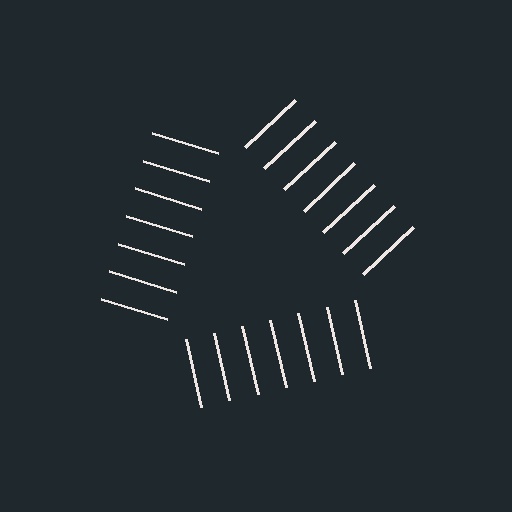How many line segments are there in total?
21 — 7 along each of the 3 edges.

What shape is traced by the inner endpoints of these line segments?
An illusory triangle — the line segments terminate on its edges but no continuous stroke is drawn.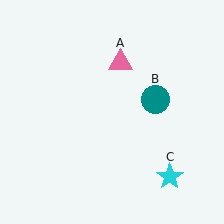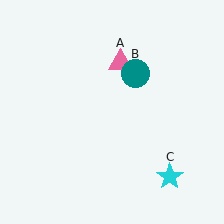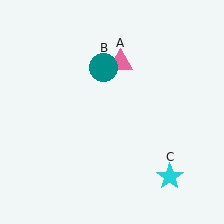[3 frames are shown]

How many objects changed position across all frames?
1 object changed position: teal circle (object B).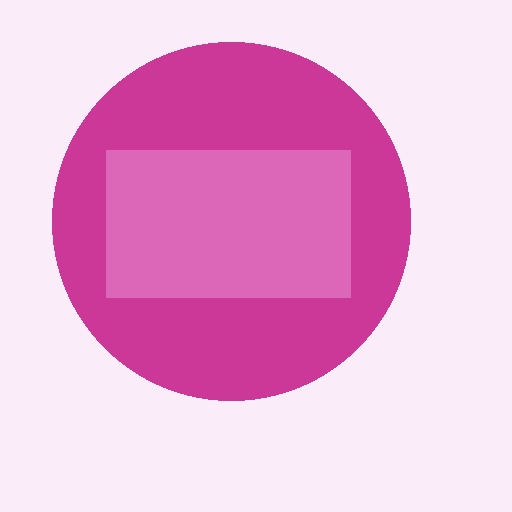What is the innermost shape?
The pink rectangle.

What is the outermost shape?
The magenta circle.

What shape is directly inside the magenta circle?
The pink rectangle.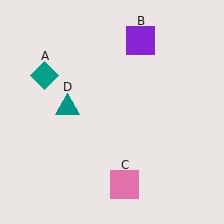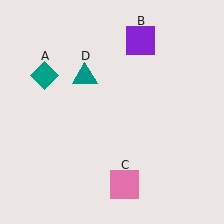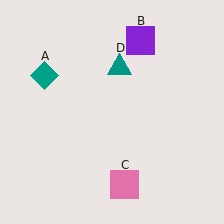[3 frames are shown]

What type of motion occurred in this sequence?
The teal triangle (object D) rotated clockwise around the center of the scene.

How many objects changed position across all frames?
1 object changed position: teal triangle (object D).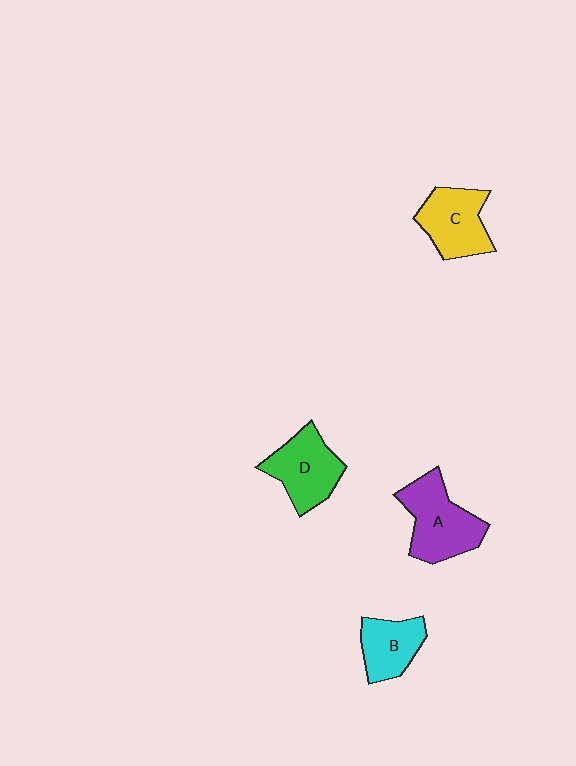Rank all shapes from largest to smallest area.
From largest to smallest: A (purple), D (green), C (yellow), B (cyan).